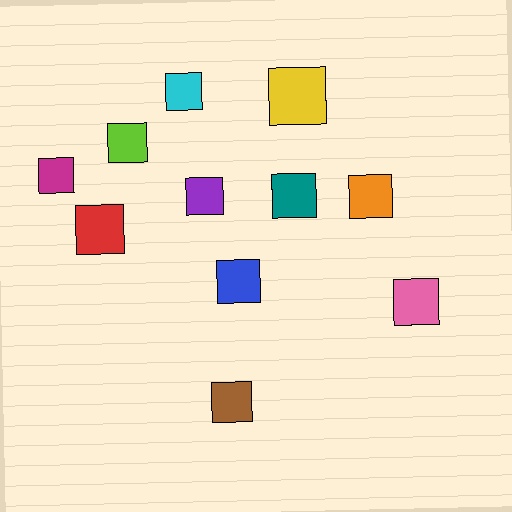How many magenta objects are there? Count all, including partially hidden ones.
There is 1 magenta object.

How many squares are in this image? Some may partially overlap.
There are 11 squares.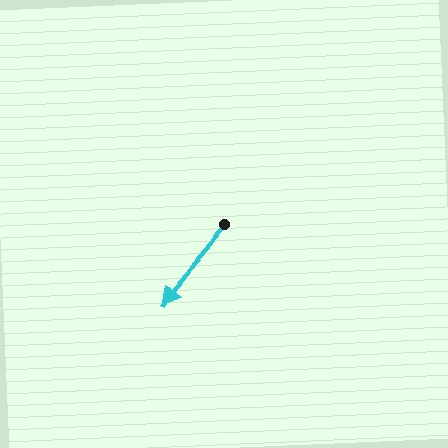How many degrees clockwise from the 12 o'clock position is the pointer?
Approximately 219 degrees.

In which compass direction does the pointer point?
Southwest.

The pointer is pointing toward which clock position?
Roughly 7 o'clock.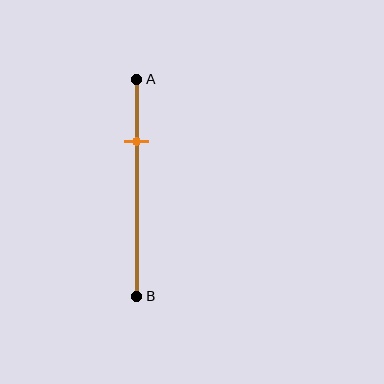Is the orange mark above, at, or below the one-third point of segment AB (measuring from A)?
The orange mark is above the one-third point of segment AB.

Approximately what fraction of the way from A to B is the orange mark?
The orange mark is approximately 30% of the way from A to B.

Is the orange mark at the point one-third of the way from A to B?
No, the mark is at about 30% from A, not at the 33% one-third point.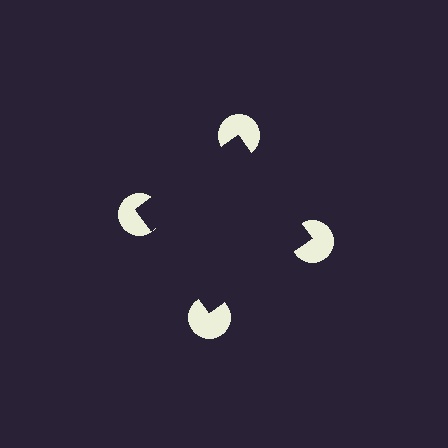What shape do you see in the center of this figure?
An illusory square — its edges are inferred from the aligned wedge cuts in the pac-man discs, not physically drawn.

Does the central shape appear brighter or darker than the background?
It typically appears slightly darker than the background, even though no actual brightness change is drawn.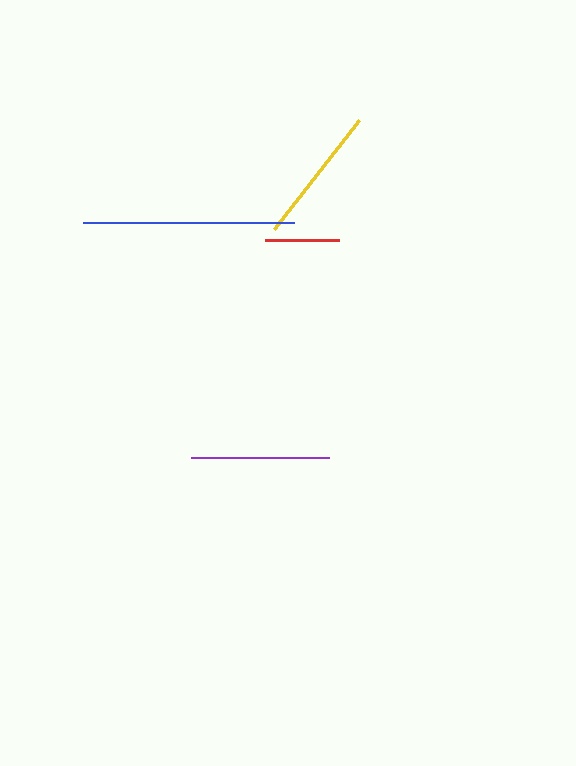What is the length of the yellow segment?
The yellow segment is approximately 138 pixels long.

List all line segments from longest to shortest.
From longest to shortest: blue, yellow, purple, red.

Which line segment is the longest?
The blue line is the longest at approximately 211 pixels.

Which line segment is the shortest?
The red line is the shortest at approximately 74 pixels.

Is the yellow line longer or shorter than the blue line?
The blue line is longer than the yellow line.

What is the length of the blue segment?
The blue segment is approximately 211 pixels long.